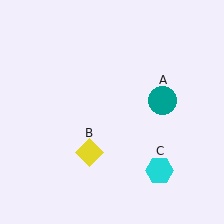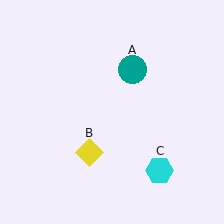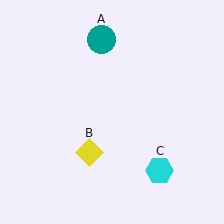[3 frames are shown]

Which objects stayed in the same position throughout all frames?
Yellow diamond (object B) and cyan hexagon (object C) remained stationary.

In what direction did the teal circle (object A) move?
The teal circle (object A) moved up and to the left.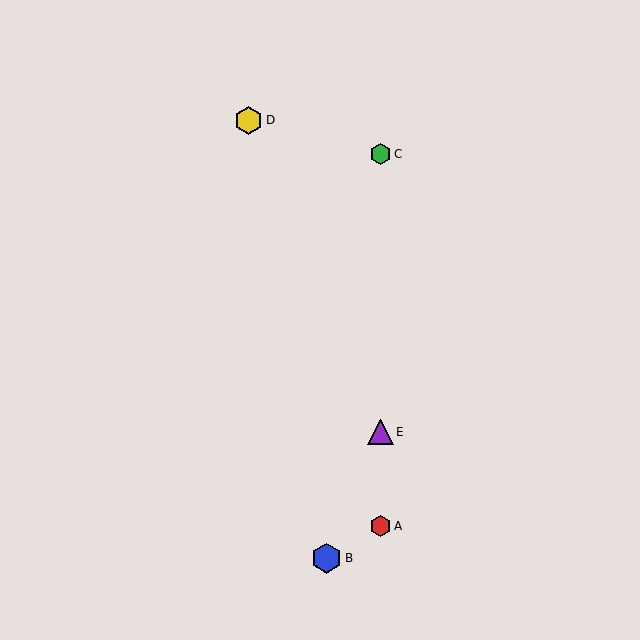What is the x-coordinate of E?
Object E is at x≈381.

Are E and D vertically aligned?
No, E is at x≈381 and D is at x≈249.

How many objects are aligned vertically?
3 objects (A, C, E) are aligned vertically.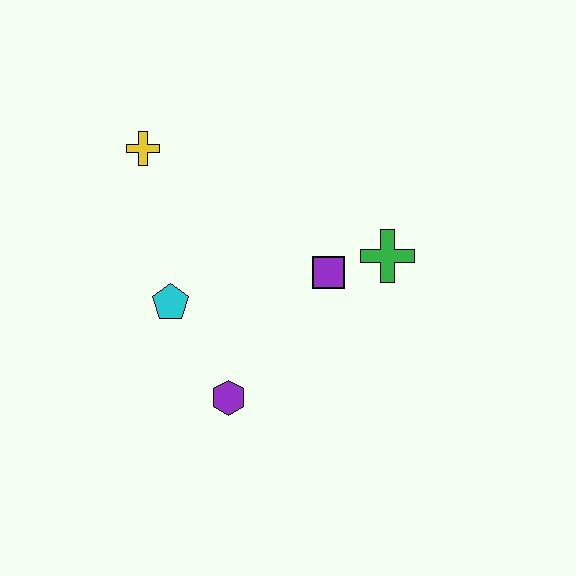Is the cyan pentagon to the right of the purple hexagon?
No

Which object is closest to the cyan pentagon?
The purple hexagon is closest to the cyan pentagon.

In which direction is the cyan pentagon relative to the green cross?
The cyan pentagon is to the left of the green cross.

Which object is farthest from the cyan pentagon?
The green cross is farthest from the cyan pentagon.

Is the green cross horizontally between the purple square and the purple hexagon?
No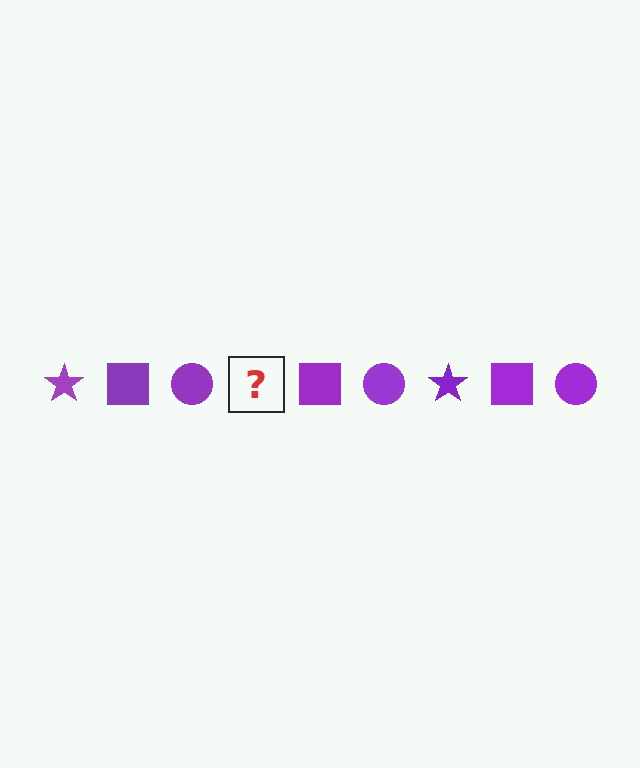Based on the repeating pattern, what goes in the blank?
The blank should be a purple star.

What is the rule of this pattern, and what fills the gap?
The rule is that the pattern cycles through star, square, circle shapes in purple. The gap should be filled with a purple star.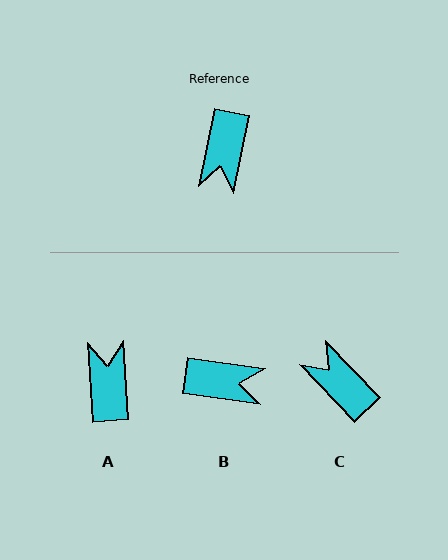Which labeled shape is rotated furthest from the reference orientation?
A, about 165 degrees away.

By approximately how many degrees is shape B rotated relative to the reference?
Approximately 94 degrees counter-clockwise.